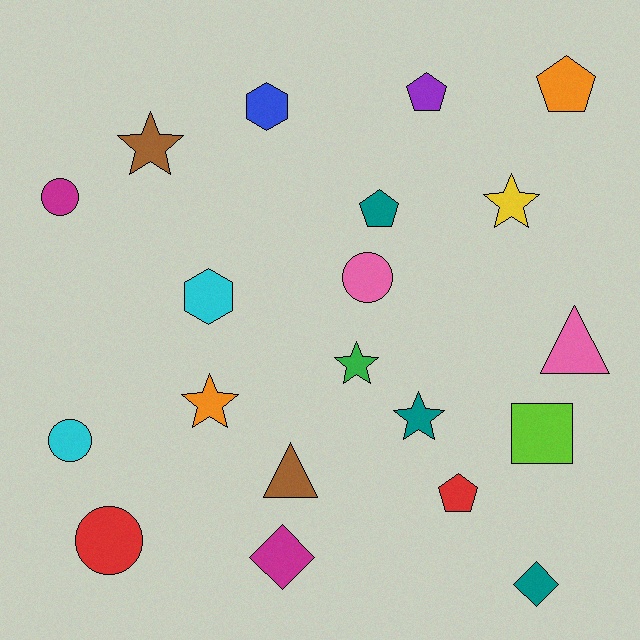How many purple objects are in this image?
There is 1 purple object.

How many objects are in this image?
There are 20 objects.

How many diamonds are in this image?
There are 2 diamonds.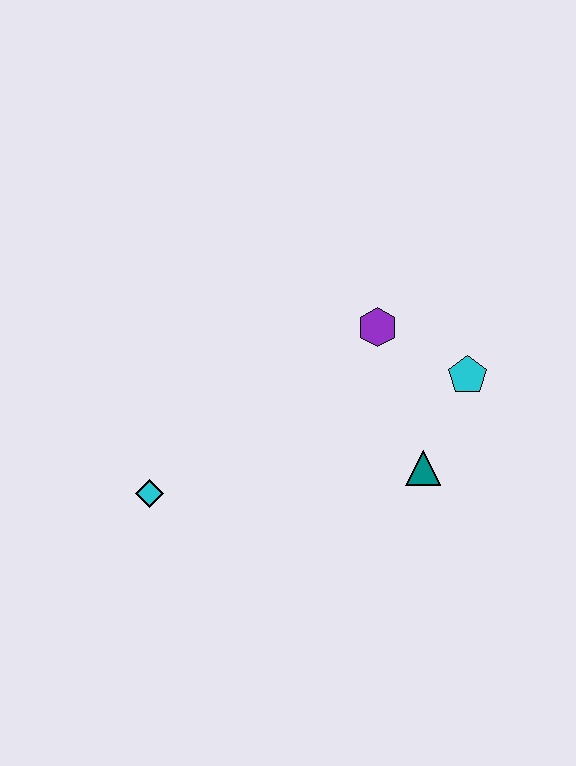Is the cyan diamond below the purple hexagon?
Yes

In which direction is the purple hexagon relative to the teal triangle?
The purple hexagon is above the teal triangle.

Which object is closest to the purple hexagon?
The cyan pentagon is closest to the purple hexagon.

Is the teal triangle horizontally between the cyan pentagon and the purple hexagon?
Yes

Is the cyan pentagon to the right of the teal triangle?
Yes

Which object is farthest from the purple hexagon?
The cyan diamond is farthest from the purple hexagon.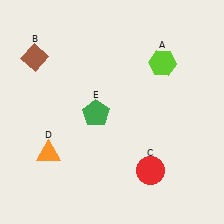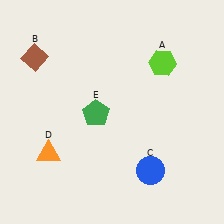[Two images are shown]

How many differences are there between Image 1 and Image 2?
There is 1 difference between the two images.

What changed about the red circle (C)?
In Image 1, C is red. In Image 2, it changed to blue.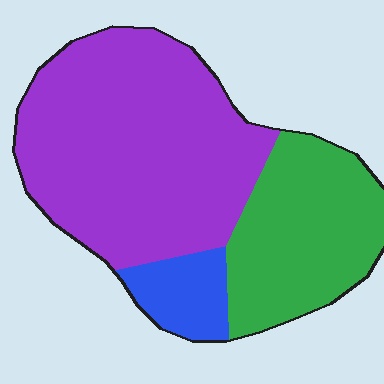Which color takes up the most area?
Purple, at roughly 60%.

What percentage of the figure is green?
Green covers about 30% of the figure.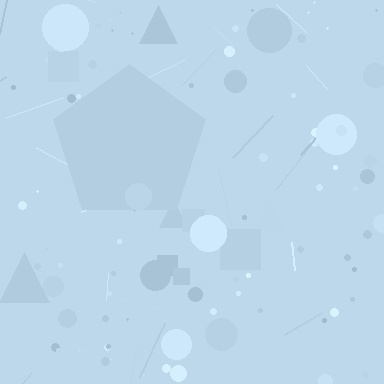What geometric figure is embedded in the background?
A pentagon is embedded in the background.